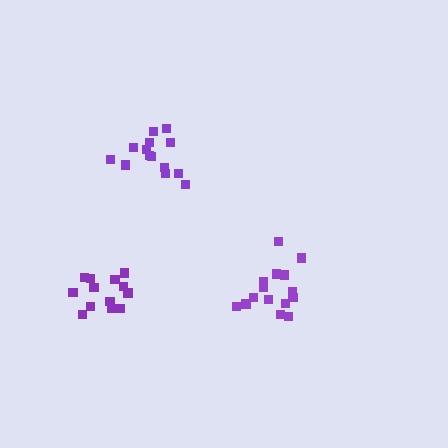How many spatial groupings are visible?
There are 3 spatial groupings.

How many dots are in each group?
Group 1: 14 dots, Group 2: 16 dots, Group 3: 14 dots (44 total).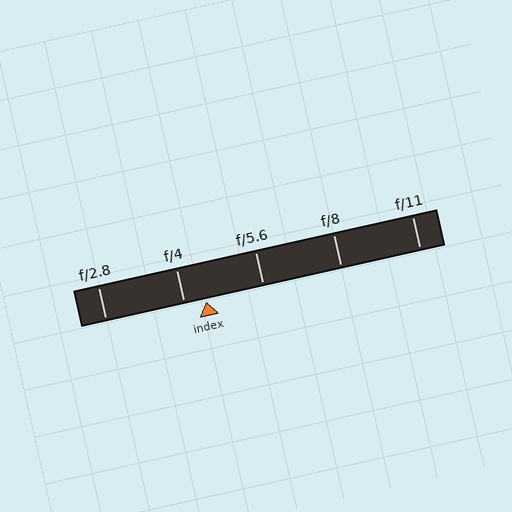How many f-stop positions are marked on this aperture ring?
There are 5 f-stop positions marked.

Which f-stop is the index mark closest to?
The index mark is closest to f/4.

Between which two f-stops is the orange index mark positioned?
The index mark is between f/4 and f/5.6.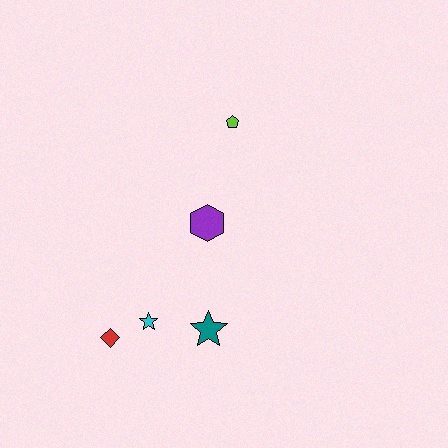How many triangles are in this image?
There are no triangles.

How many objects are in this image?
There are 5 objects.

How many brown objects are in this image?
There are no brown objects.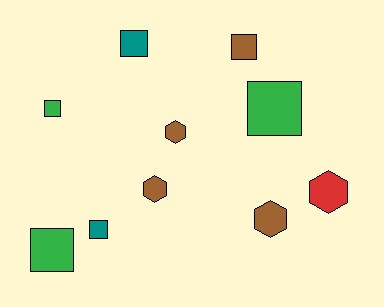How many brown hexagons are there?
There are 3 brown hexagons.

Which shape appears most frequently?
Square, with 6 objects.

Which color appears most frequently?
Brown, with 4 objects.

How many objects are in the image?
There are 10 objects.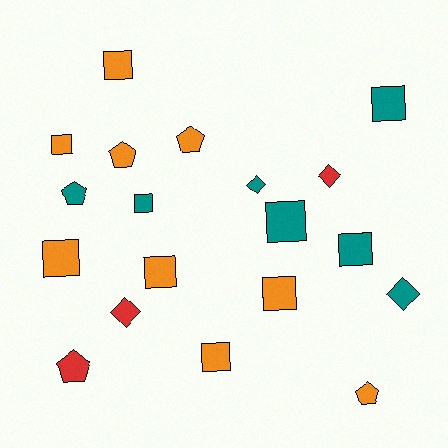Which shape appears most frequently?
Square, with 10 objects.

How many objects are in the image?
There are 19 objects.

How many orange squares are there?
There are 6 orange squares.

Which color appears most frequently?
Orange, with 9 objects.